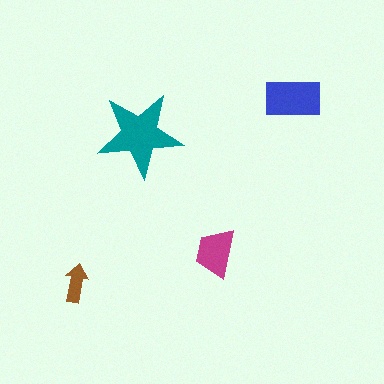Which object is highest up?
The blue rectangle is topmost.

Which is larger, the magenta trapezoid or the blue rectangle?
The blue rectangle.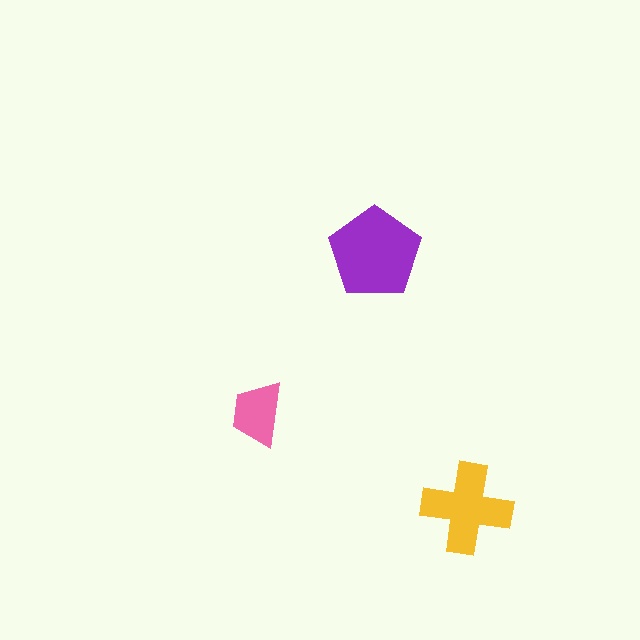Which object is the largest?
The purple pentagon.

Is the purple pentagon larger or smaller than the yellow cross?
Larger.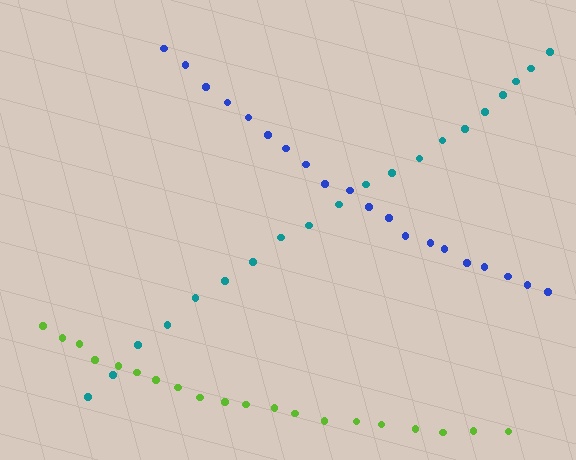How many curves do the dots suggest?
There are 3 distinct paths.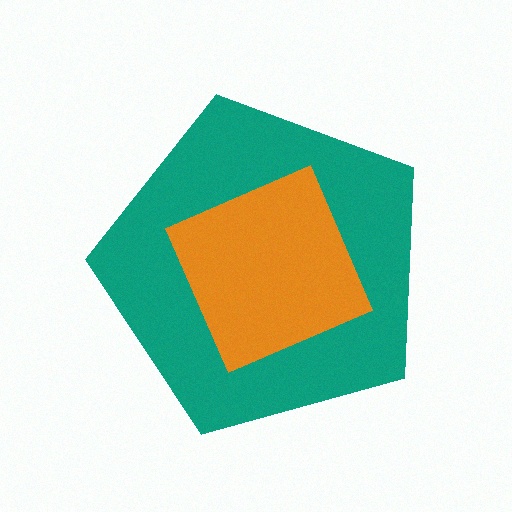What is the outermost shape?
The teal pentagon.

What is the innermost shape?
The orange diamond.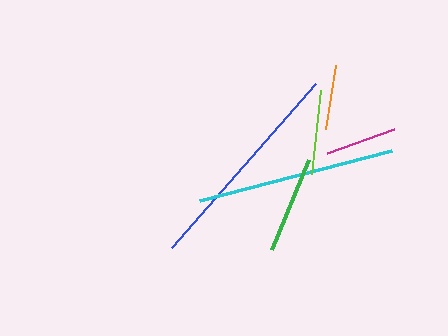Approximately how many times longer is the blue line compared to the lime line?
The blue line is approximately 2.6 times the length of the lime line.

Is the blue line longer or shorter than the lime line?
The blue line is longer than the lime line.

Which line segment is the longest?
The blue line is the longest at approximately 219 pixels.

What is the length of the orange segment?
The orange segment is approximately 65 pixels long.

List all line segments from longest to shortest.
From longest to shortest: blue, cyan, green, lime, magenta, orange.